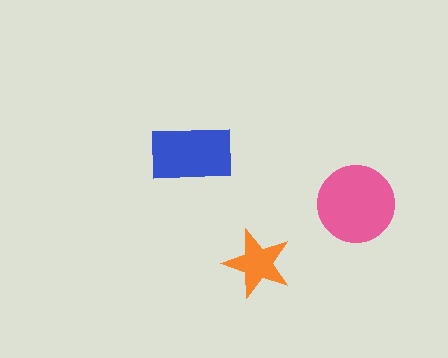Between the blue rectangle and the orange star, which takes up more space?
The blue rectangle.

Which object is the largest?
The pink circle.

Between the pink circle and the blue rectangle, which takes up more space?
The pink circle.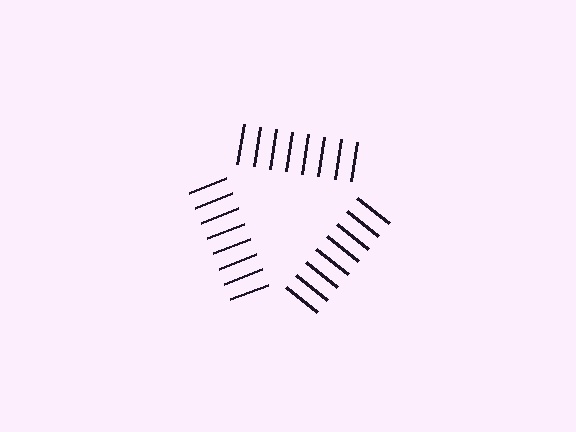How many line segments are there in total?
24 — 8 along each of the 3 edges.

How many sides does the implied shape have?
3 sides — the line-ends trace a triangle.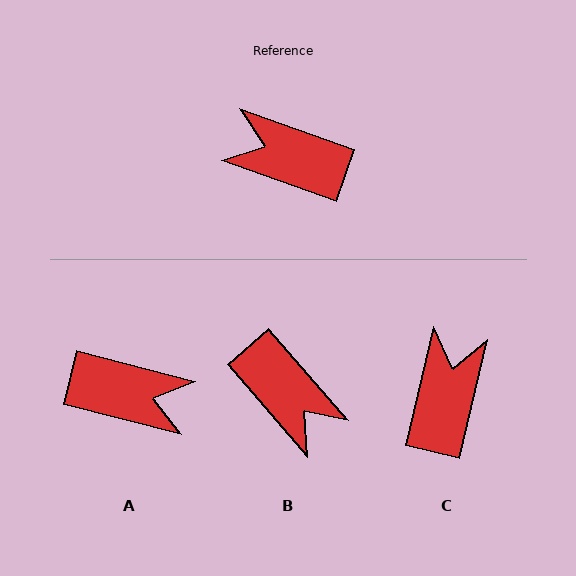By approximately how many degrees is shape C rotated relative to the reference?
Approximately 84 degrees clockwise.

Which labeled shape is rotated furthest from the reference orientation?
A, about 175 degrees away.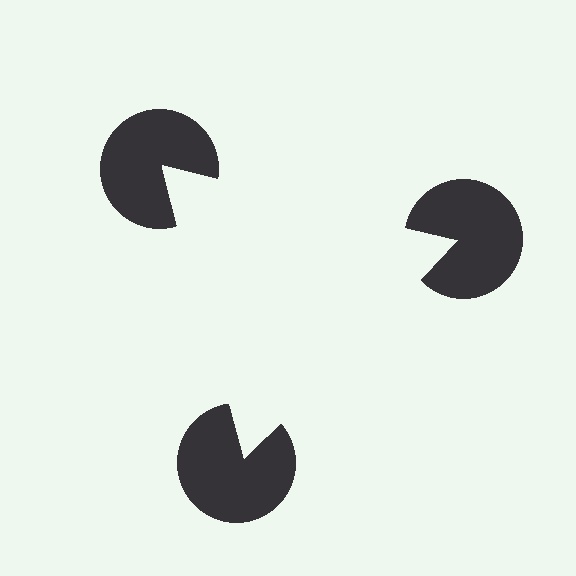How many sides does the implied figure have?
3 sides.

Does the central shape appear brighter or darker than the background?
It typically appears slightly brighter than the background, even though no actual brightness change is drawn.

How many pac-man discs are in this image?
There are 3 — one at each vertex of the illusory triangle.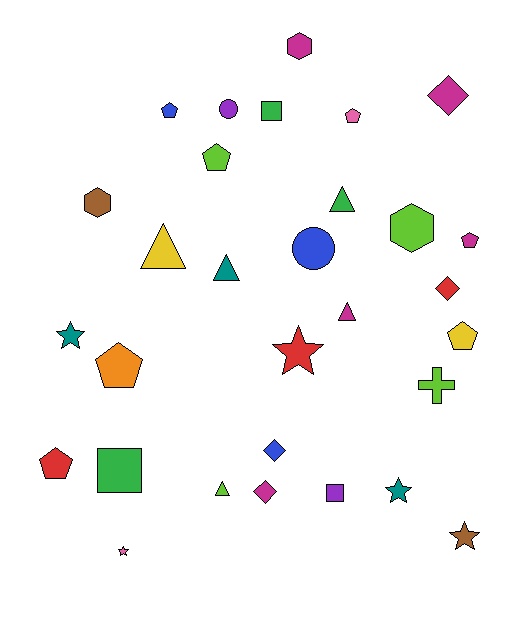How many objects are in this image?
There are 30 objects.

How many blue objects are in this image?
There are 3 blue objects.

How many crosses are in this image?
There is 1 cross.